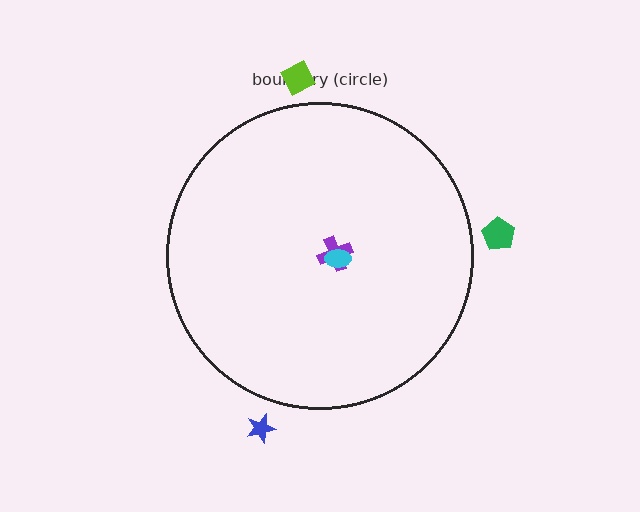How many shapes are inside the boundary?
2 inside, 3 outside.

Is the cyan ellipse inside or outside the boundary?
Inside.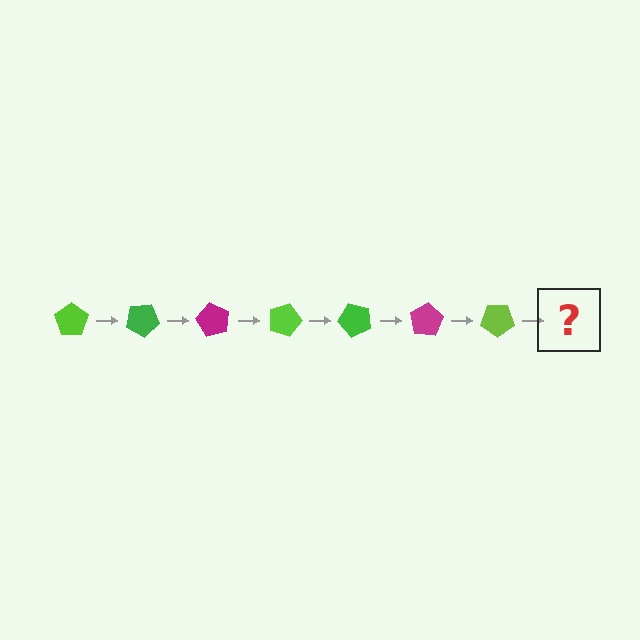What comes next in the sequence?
The next element should be a green pentagon, rotated 210 degrees from the start.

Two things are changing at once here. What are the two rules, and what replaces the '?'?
The two rules are that it rotates 30 degrees each step and the color cycles through lime, green, and magenta. The '?' should be a green pentagon, rotated 210 degrees from the start.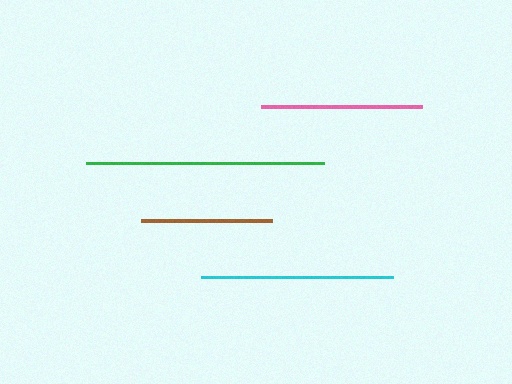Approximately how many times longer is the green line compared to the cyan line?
The green line is approximately 1.2 times the length of the cyan line.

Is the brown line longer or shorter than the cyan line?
The cyan line is longer than the brown line.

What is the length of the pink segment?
The pink segment is approximately 162 pixels long.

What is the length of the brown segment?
The brown segment is approximately 131 pixels long.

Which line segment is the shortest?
The brown line is the shortest at approximately 131 pixels.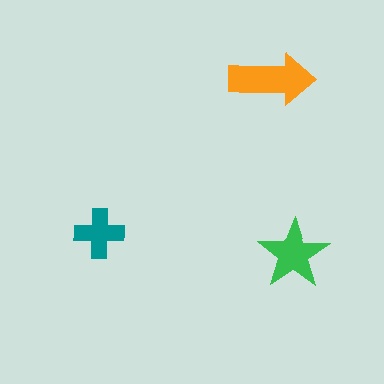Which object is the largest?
The orange arrow.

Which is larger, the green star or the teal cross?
The green star.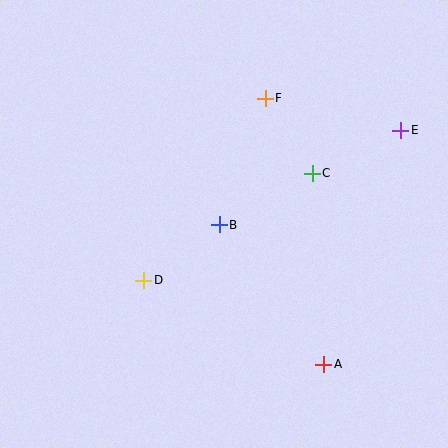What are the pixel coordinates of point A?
Point A is at (324, 364).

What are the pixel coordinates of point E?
Point E is at (401, 130).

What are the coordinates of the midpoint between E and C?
The midpoint between E and C is at (357, 152).